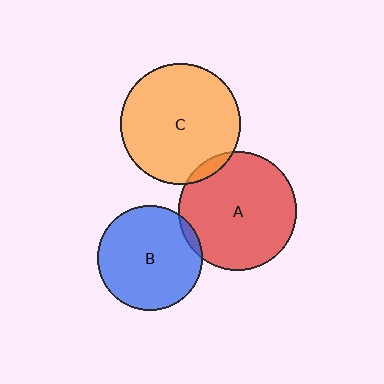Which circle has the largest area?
Circle C (orange).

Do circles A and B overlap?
Yes.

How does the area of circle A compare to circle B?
Approximately 1.3 times.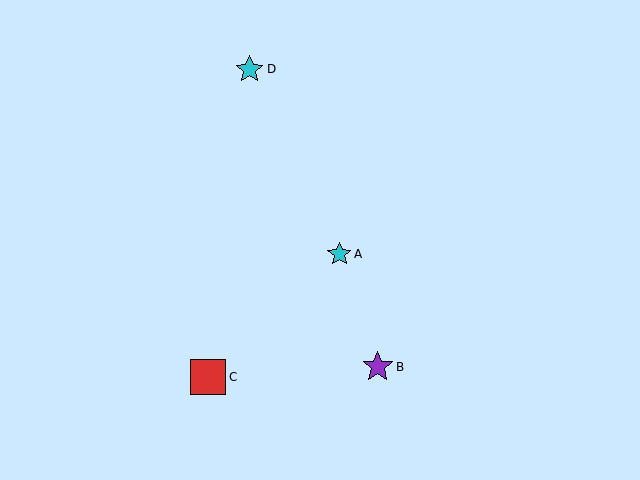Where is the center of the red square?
The center of the red square is at (208, 377).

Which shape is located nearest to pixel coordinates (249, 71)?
The cyan star (labeled D) at (250, 69) is nearest to that location.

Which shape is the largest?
The red square (labeled C) is the largest.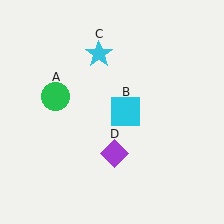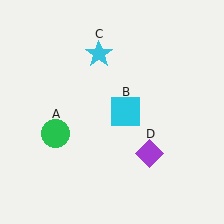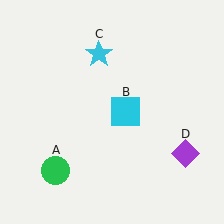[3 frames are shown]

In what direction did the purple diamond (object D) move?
The purple diamond (object D) moved right.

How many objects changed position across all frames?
2 objects changed position: green circle (object A), purple diamond (object D).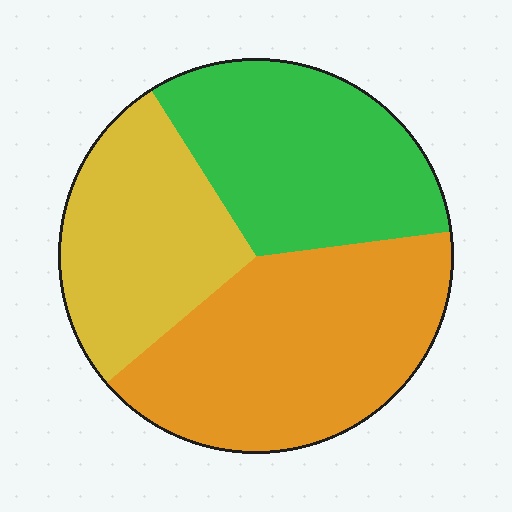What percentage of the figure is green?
Green covers roughly 30% of the figure.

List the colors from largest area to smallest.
From largest to smallest: orange, green, yellow.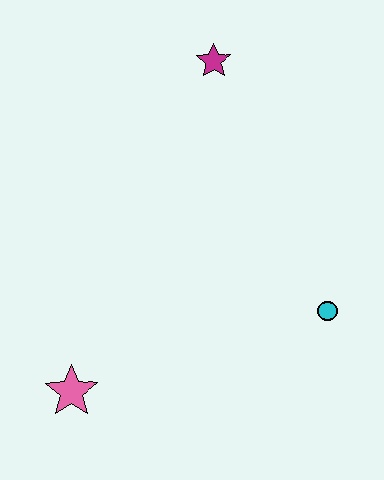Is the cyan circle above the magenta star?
No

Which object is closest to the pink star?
The cyan circle is closest to the pink star.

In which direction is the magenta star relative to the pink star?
The magenta star is above the pink star.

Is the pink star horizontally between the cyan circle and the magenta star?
No